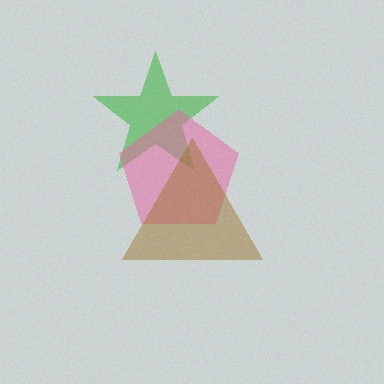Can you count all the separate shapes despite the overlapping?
Yes, there are 3 separate shapes.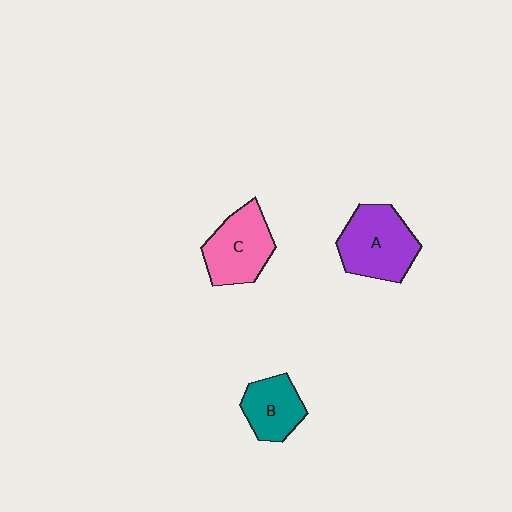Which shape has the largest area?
Shape A (purple).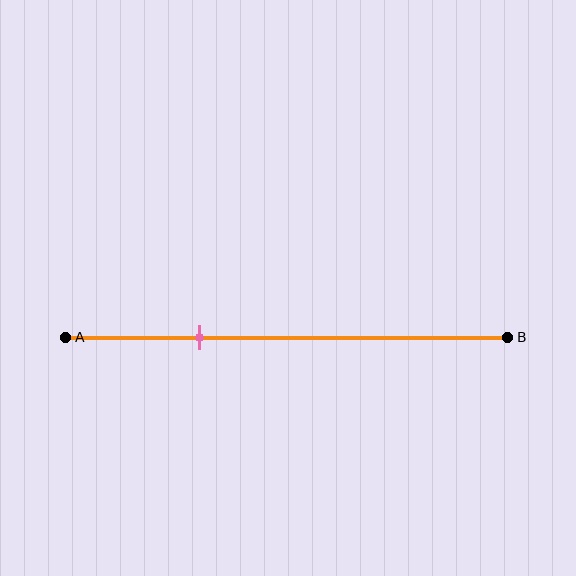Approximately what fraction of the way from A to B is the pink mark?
The pink mark is approximately 30% of the way from A to B.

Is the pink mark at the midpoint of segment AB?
No, the mark is at about 30% from A, not at the 50% midpoint.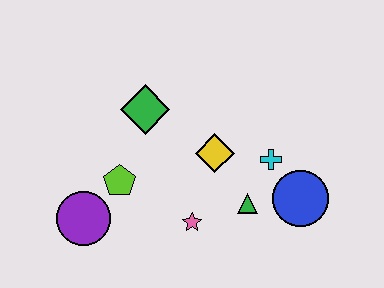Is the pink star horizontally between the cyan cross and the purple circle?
Yes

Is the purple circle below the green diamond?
Yes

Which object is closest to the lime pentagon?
The purple circle is closest to the lime pentagon.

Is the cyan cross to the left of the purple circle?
No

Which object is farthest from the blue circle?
The purple circle is farthest from the blue circle.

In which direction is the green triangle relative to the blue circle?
The green triangle is to the left of the blue circle.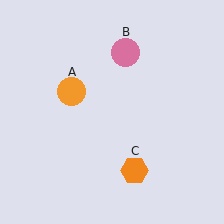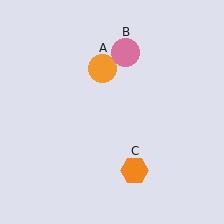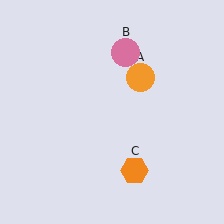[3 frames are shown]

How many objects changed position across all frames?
1 object changed position: orange circle (object A).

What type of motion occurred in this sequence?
The orange circle (object A) rotated clockwise around the center of the scene.